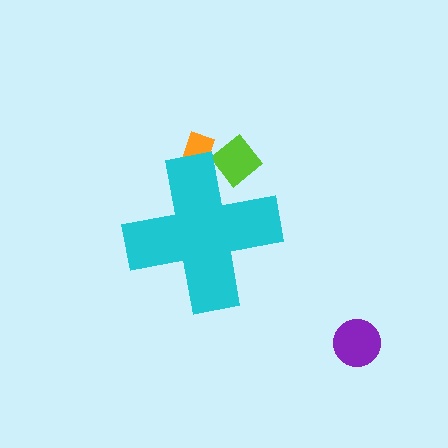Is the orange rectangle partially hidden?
Yes, the orange rectangle is partially hidden behind the cyan cross.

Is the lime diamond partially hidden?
Yes, the lime diamond is partially hidden behind the cyan cross.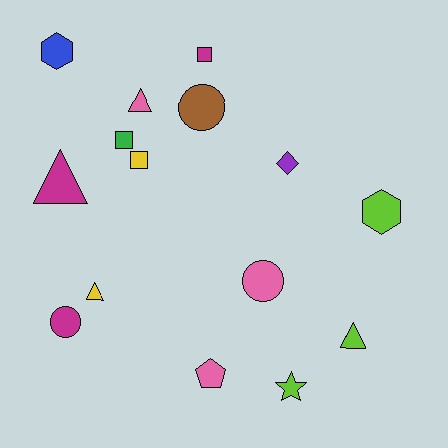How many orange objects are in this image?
There are no orange objects.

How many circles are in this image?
There are 3 circles.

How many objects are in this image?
There are 15 objects.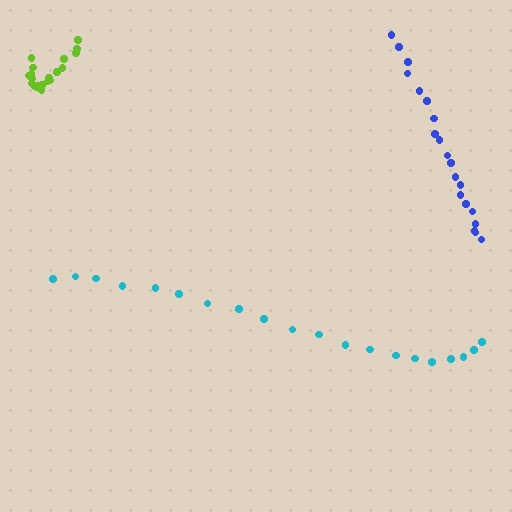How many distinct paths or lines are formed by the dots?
There are 3 distinct paths.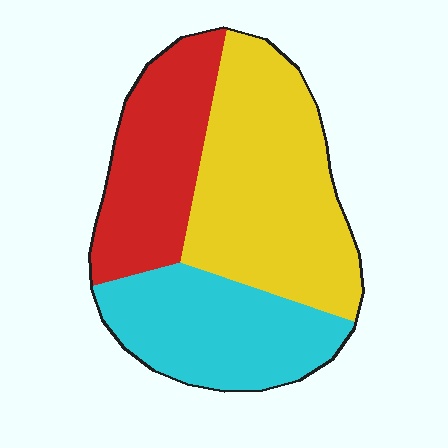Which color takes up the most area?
Yellow, at roughly 45%.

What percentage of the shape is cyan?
Cyan covers 29% of the shape.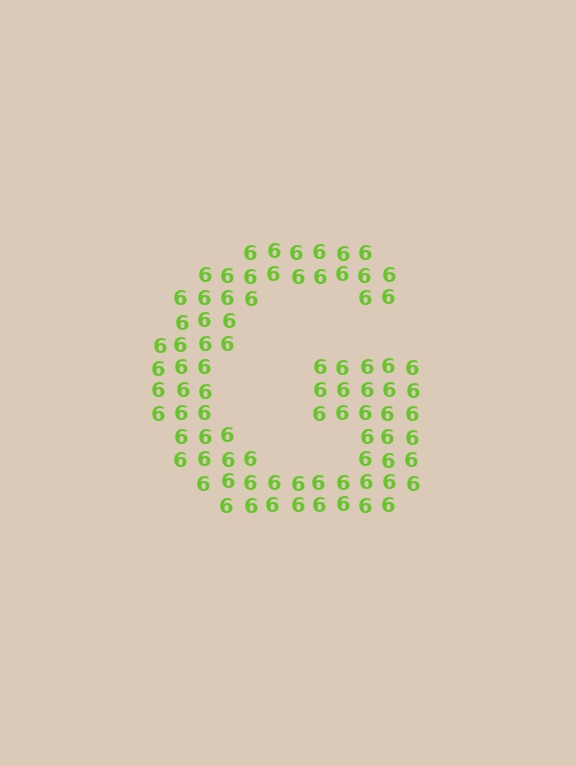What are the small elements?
The small elements are digit 6's.